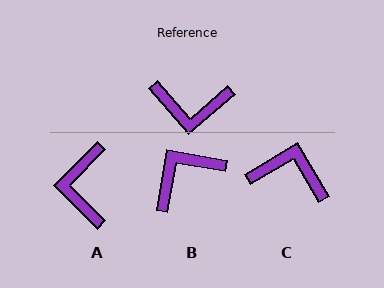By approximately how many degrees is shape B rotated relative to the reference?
Approximately 141 degrees clockwise.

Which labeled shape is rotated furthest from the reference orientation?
C, about 170 degrees away.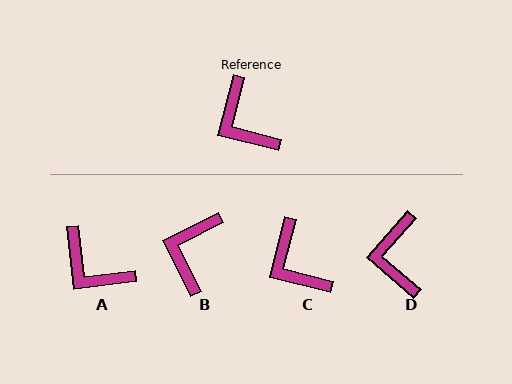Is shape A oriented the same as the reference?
No, it is off by about 21 degrees.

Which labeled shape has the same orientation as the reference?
C.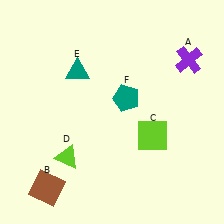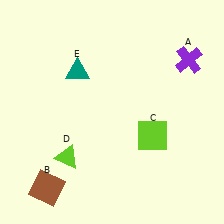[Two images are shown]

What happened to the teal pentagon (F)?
The teal pentagon (F) was removed in Image 2. It was in the top-right area of Image 1.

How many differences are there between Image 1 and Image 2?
There is 1 difference between the two images.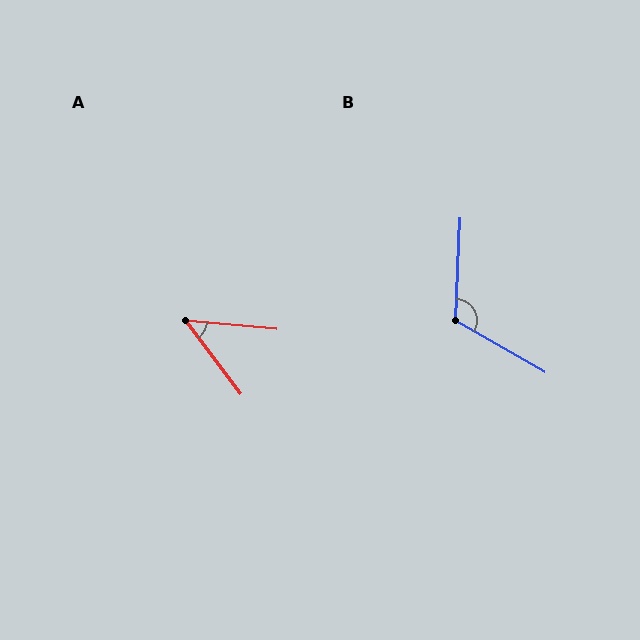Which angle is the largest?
B, at approximately 118 degrees.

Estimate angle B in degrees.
Approximately 118 degrees.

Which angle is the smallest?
A, at approximately 47 degrees.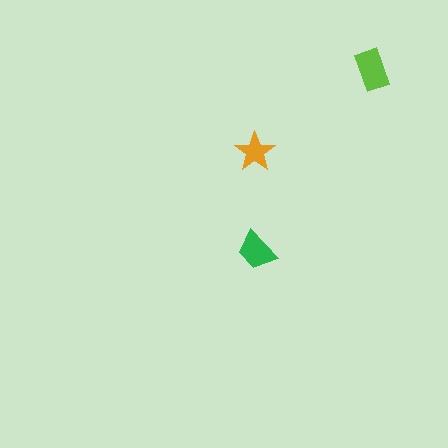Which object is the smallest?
The orange star.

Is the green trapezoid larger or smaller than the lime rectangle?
Smaller.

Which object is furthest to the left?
The orange star is leftmost.